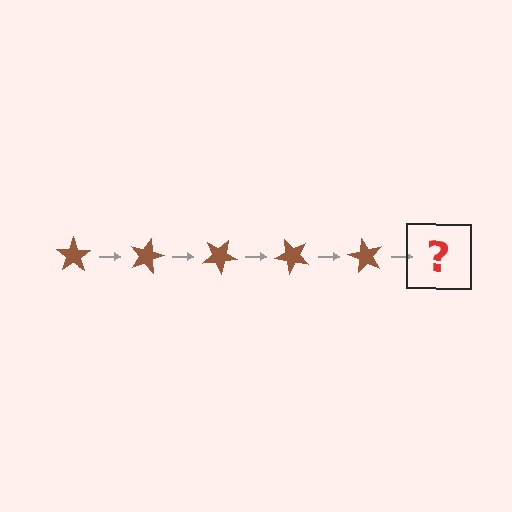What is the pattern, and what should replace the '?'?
The pattern is that the star rotates 15 degrees each step. The '?' should be a brown star rotated 75 degrees.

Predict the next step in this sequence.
The next step is a brown star rotated 75 degrees.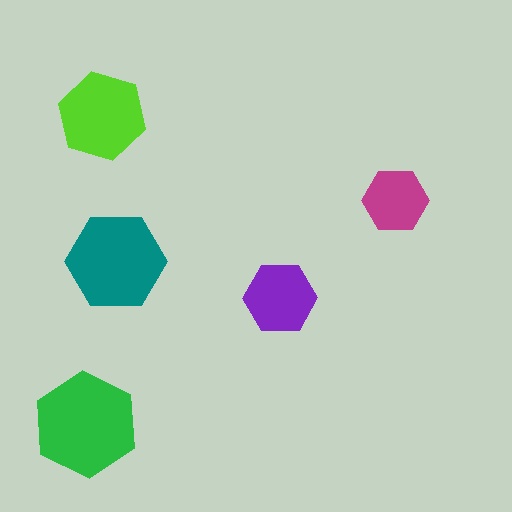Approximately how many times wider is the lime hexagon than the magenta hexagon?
About 1.5 times wider.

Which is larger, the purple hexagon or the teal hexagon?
The teal one.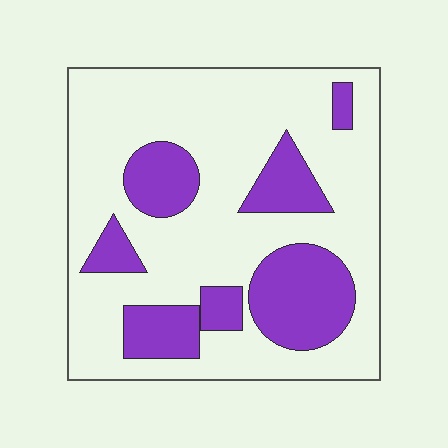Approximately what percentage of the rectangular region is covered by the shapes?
Approximately 30%.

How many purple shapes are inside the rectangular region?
7.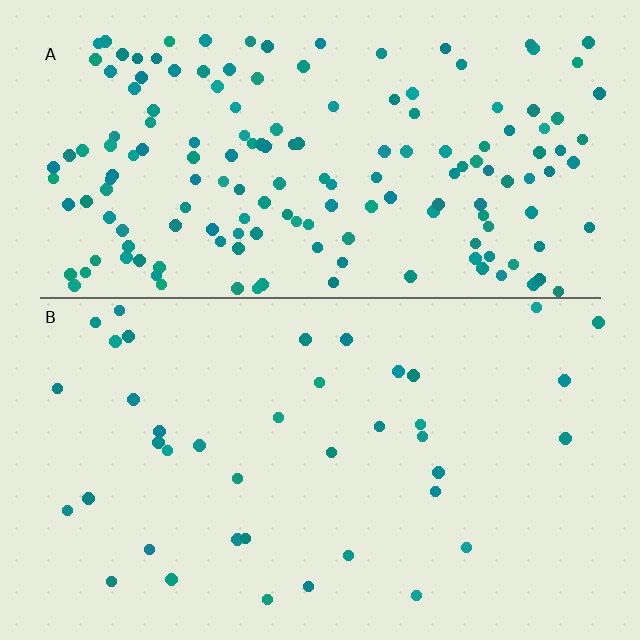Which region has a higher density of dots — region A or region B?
A (the top).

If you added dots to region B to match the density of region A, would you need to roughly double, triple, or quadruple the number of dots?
Approximately quadruple.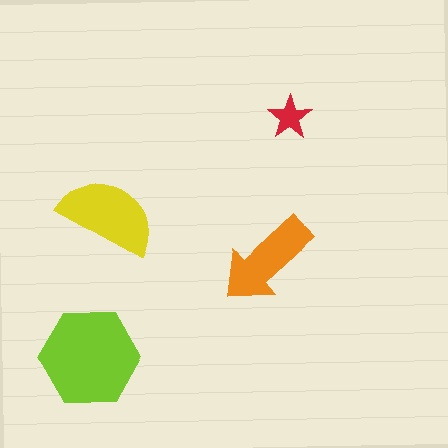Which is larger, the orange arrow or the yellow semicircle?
The yellow semicircle.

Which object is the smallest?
The red star.